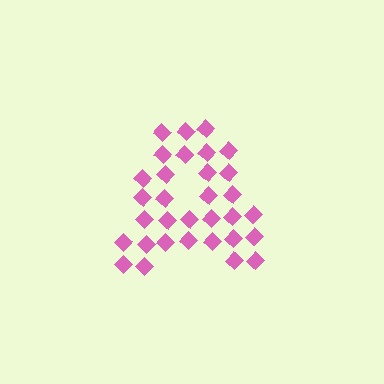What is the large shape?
The large shape is the letter A.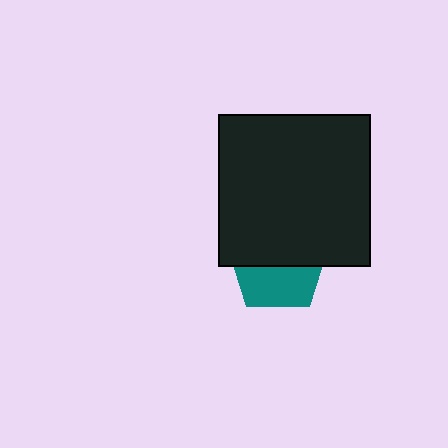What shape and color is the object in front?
The object in front is a black square.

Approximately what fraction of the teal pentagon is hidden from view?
Roughly 56% of the teal pentagon is hidden behind the black square.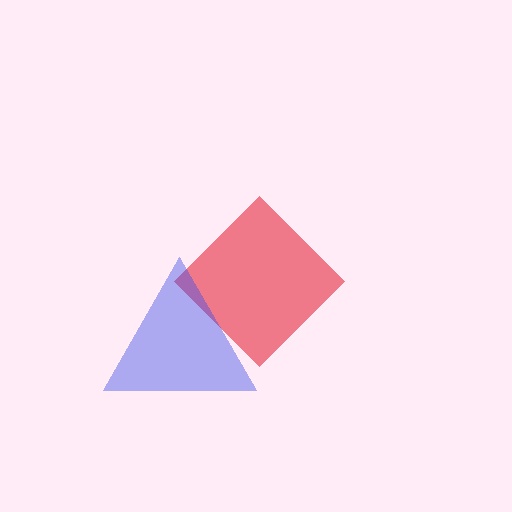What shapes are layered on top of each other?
The layered shapes are: a red diamond, a blue triangle.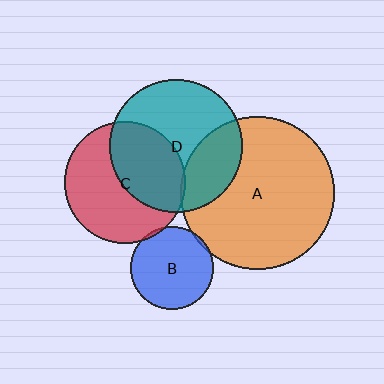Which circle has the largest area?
Circle A (orange).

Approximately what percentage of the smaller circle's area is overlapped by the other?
Approximately 25%.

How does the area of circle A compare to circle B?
Approximately 3.4 times.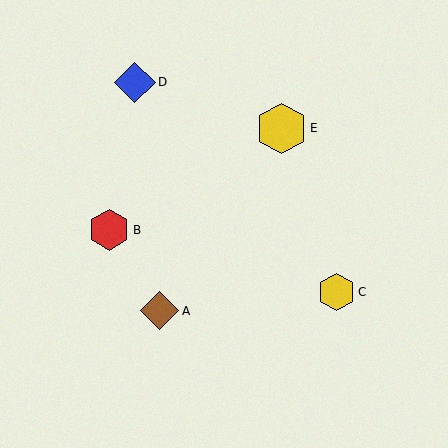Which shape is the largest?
The yellow hexagon (labeled E) is the largest.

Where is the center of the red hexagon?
The center of the red hexagon is at (109, 230).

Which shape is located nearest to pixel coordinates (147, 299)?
The brown diamond (labeled A) at (160, 311) is nearest to that location.